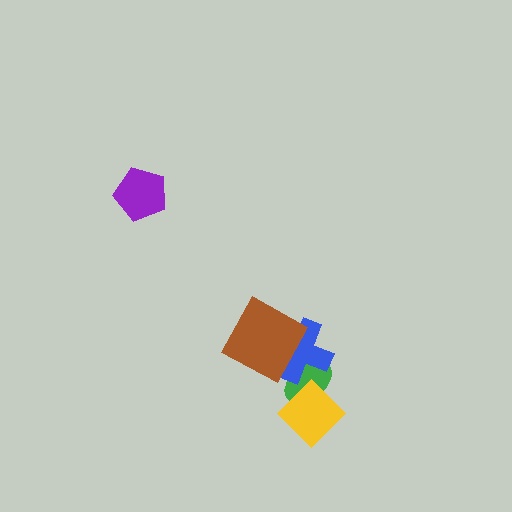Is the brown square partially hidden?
No, no other shape covers it.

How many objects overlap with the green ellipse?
2 objects overlap with the green ellipse.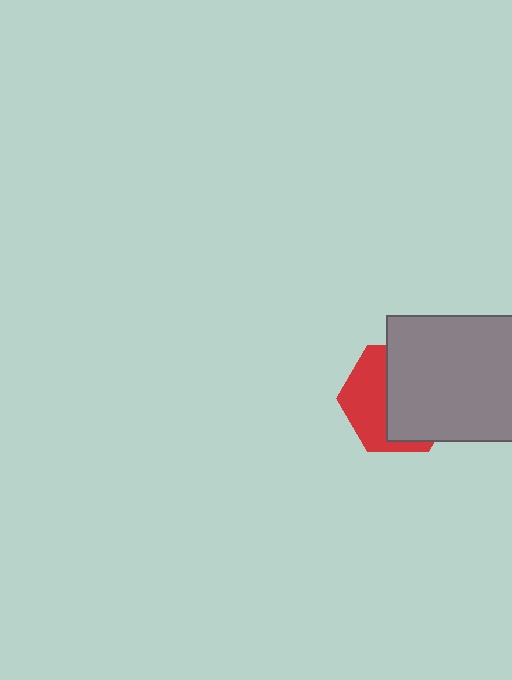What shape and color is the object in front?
The object in front is a gray square.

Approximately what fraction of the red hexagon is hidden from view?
Roughly 59% of the red hexagon is hidden behind the gray square.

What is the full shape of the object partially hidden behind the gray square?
The partially hidden object is a red hexagon.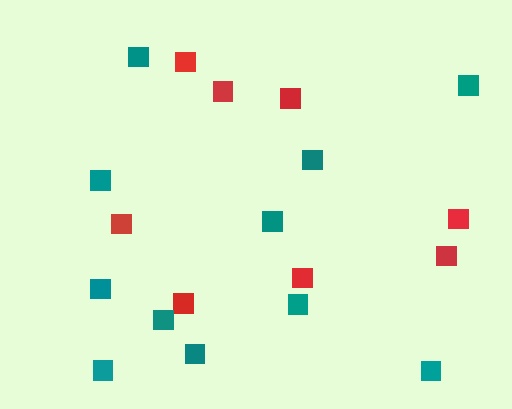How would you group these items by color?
There are 2 groups: one group of red squares (8) and one group of teal squares (11).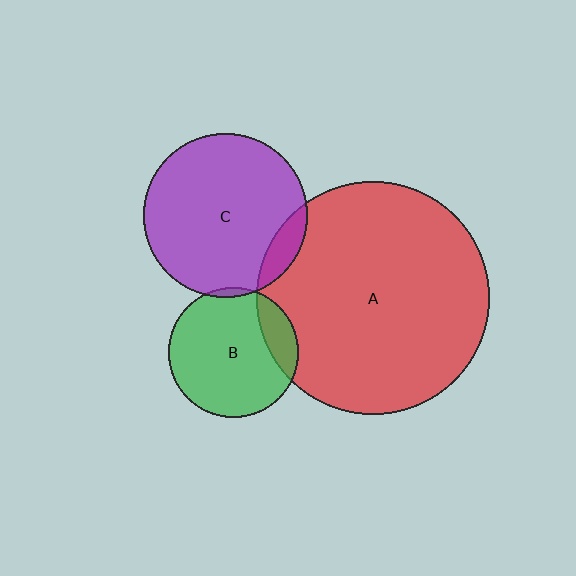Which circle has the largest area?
Circle A (red).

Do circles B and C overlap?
Yes.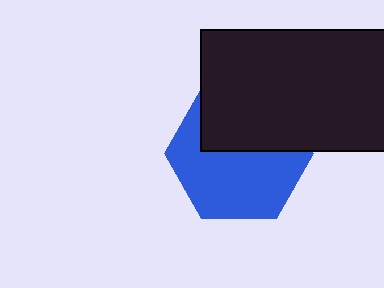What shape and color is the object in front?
The object in front is a black rectangle.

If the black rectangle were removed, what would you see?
You would see the complete blue hexagon.